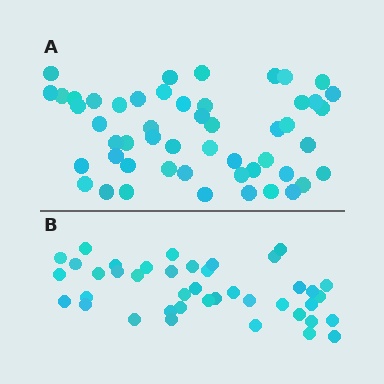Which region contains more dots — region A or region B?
Region A (the top region) has more dots.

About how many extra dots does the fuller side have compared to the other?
Region A has roughly 10 or so more dots than region B.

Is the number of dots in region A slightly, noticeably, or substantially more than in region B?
Region A has only slightly more — the two regions are fairly close. The ratio is roughly 1.2 to 1.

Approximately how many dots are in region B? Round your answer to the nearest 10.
About 40 dots. (The exact count is 41, which rounds to 40.)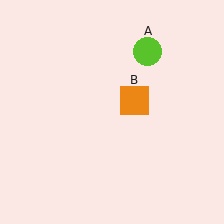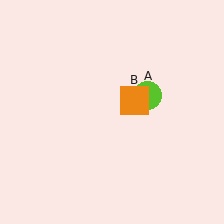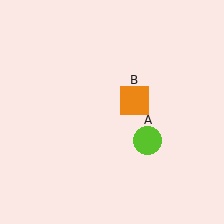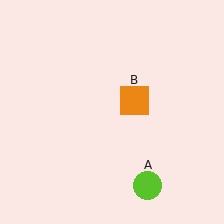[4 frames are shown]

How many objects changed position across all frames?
1 object changed position: lime circle (object A).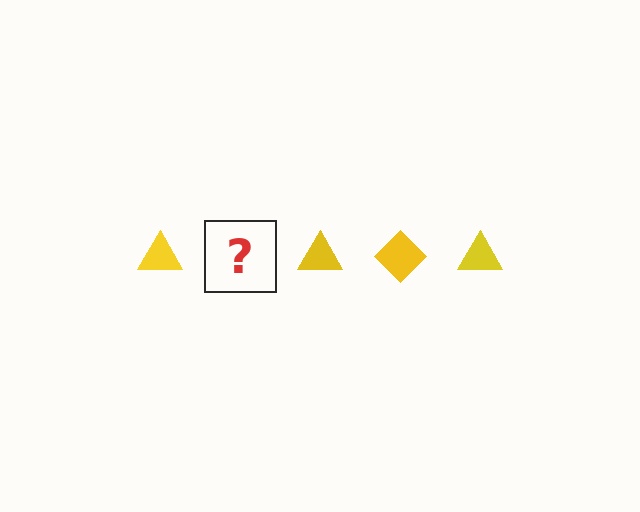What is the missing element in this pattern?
The missing element is a yellow diamond.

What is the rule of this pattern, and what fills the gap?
The rule is that the pattern cycles through triangle, diamond shapes in yellow. The gap should be filled with a yellow diamond.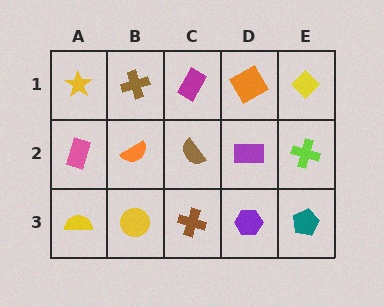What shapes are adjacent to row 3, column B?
An orange semicircle (row 2, column B), a yellow semicircle (row 3, column A), a brown cross (row 3, column C).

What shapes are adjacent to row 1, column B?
An orange semicircle (row 2, column B), a yellow star (row 1, column A), a magenta rectangle (row 1, column C).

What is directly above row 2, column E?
A yellow diamond.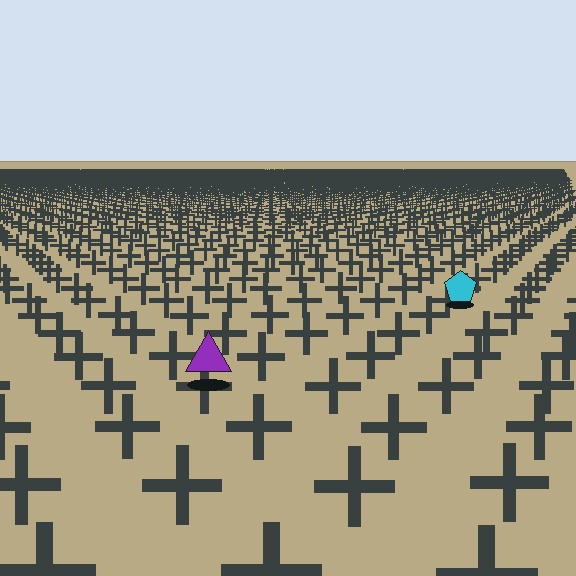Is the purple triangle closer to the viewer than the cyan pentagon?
Yes. The purple triangle is closer — you can tell from the texture gradient: the ground texture is coarser near it.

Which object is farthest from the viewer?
The cyan pentagon is farthest from the viewer. It appears smaller and the ground texture around it is denser.